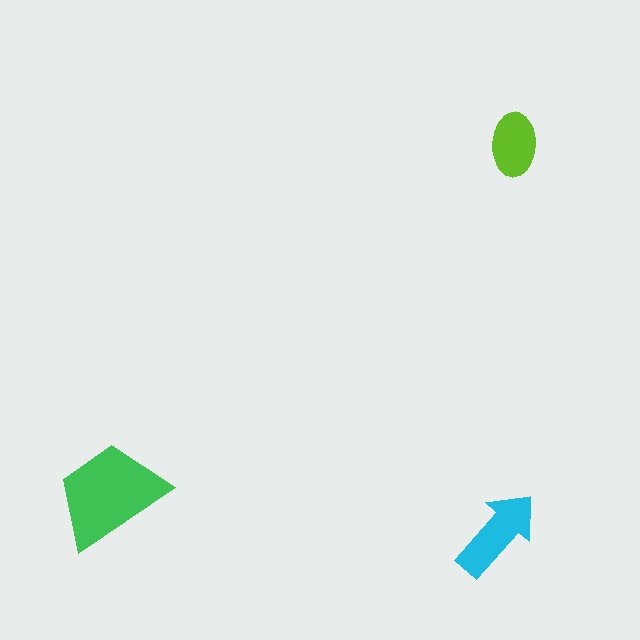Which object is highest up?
The lime ellipse is topmost.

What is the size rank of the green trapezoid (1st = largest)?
1st.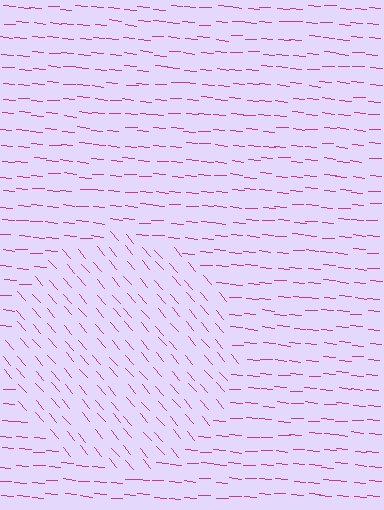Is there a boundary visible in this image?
Yes, there is a texture boundary formed by a change in line orientation.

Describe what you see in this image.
The image is filled with small magenta line segments. A circle region in the image has lines oriented differently from the surrounding lines, creating a visible texture boundary.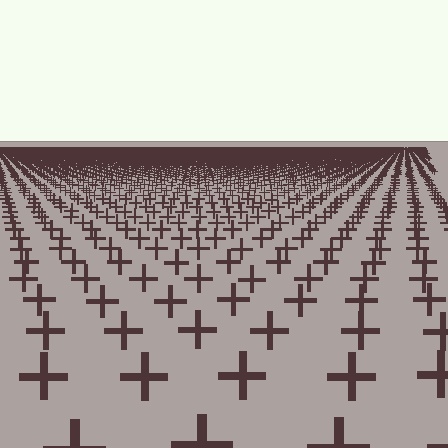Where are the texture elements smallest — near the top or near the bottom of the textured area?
Near the top.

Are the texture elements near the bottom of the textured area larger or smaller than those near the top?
Larger. Near the bottom, elements are closer to the viewer and appear at a bigger on-screen size.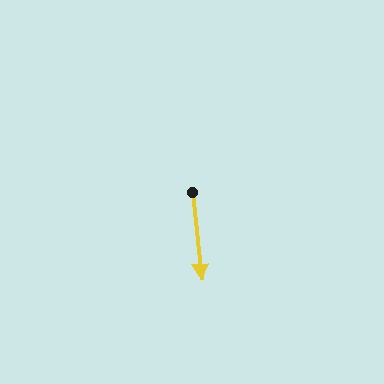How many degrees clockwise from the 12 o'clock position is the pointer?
Approximately 174 degrees.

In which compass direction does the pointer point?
South.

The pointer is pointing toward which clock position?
Roughly 6 o'clock.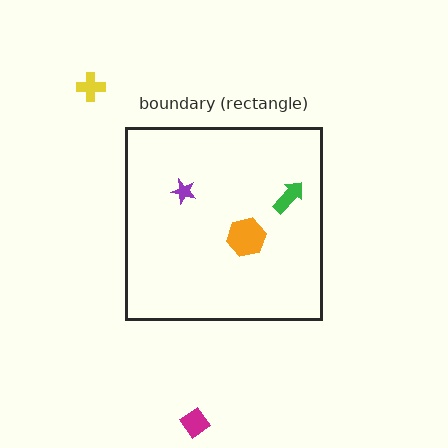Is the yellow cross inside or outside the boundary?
Outside.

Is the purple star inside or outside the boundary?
Inside.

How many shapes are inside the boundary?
3 inside, 2 outside.